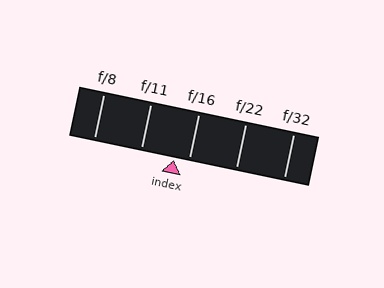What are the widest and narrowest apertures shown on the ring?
The widest aperture shown is f/8 and the narrowest is f/32.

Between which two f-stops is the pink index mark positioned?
The index mark is between f/11 and f/16.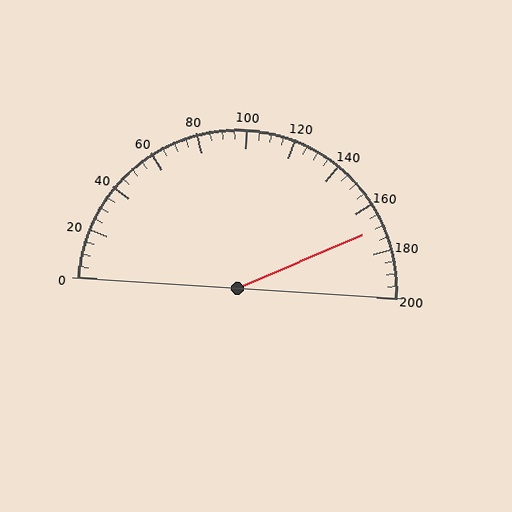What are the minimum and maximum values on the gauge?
The gauge ranges from 0 to 200.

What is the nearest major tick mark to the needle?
The nearest major tick mark is 160.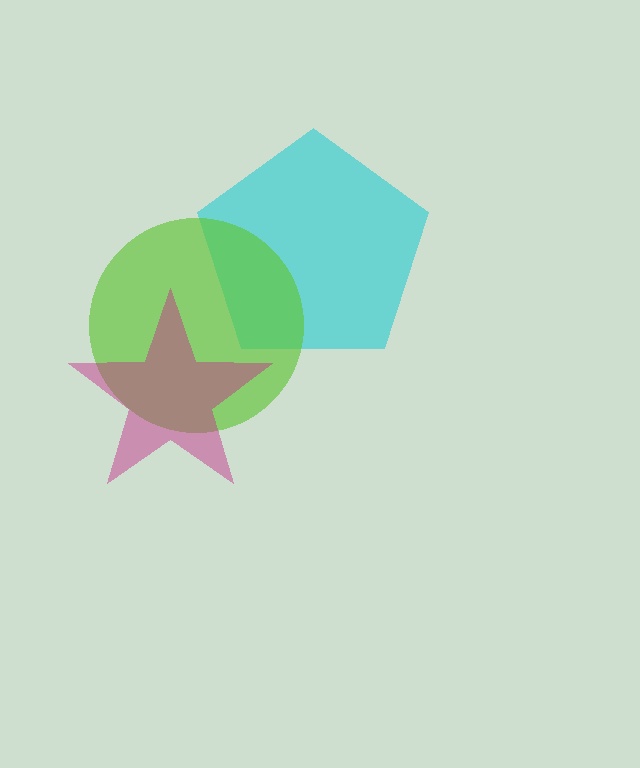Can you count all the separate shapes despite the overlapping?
Yes, there are 3 separate shapes.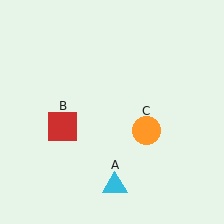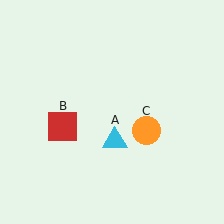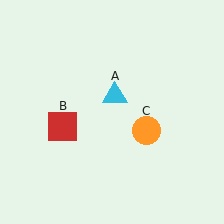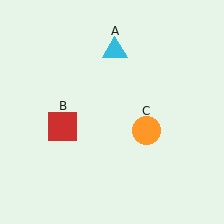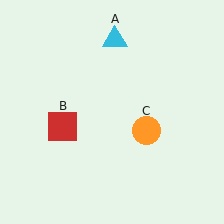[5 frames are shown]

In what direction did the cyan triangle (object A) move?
The cyan triangle (object A) moved up.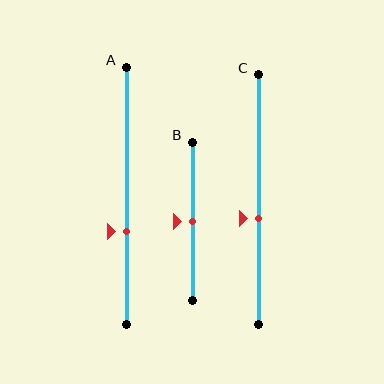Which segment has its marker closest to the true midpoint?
Segment B has its marker closest to the true midpoint.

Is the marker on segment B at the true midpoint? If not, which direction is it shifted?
Yes, the marker on segment B is at the true midpoint.